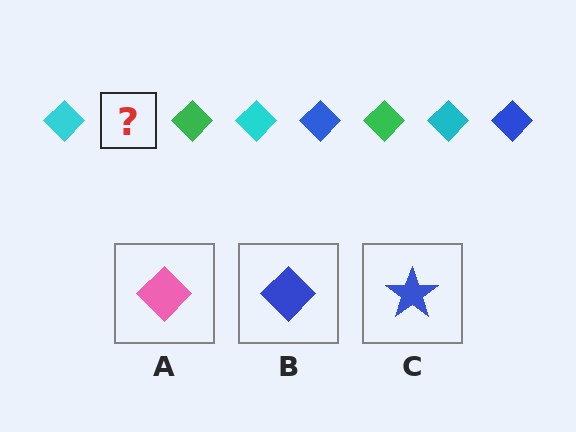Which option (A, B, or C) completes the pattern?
B.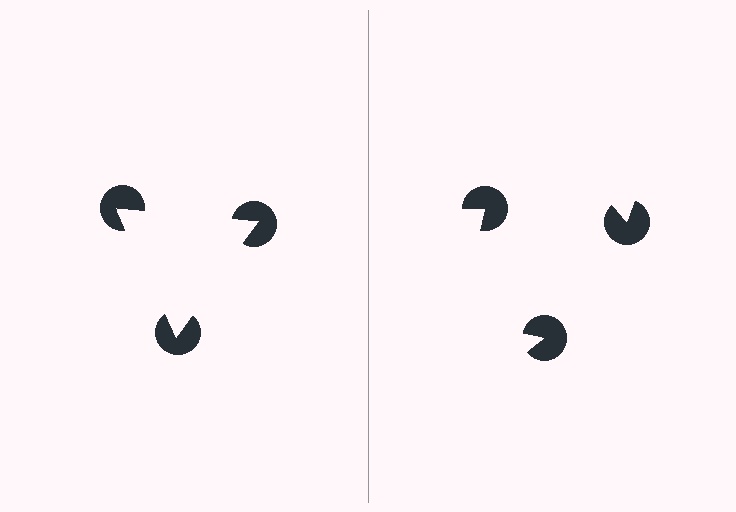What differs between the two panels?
The pac-man discs are positioned identically on both sides; only the wedge orientations differ. On the left they align to a triangle; on the right they are misaligned.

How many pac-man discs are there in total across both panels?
6 — 3 on each side.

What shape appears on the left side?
An illusory triangle.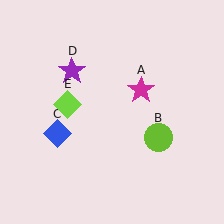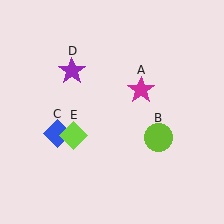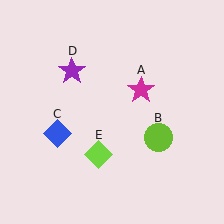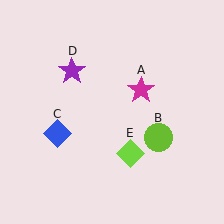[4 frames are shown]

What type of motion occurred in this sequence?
The lime diamond (object E) rotated counterclockwise around the center of the scene.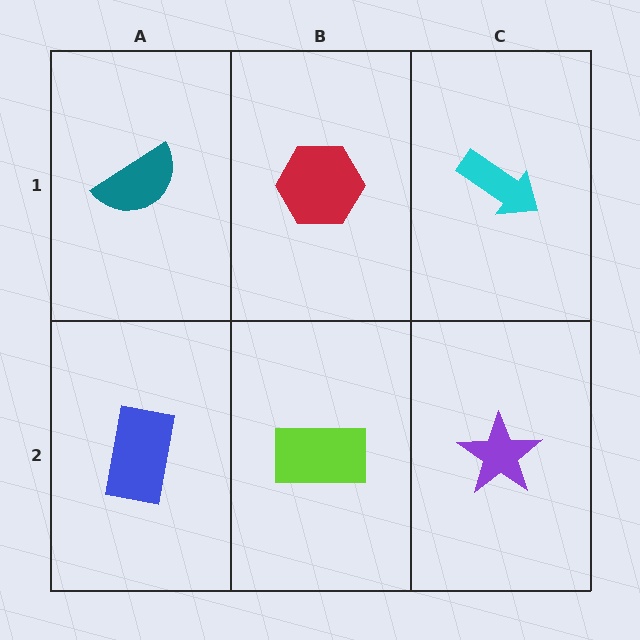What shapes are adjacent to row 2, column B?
A red hexagon (row 1, column B), a blue rectangle (row 2, column A), a purple star (row 2, column C).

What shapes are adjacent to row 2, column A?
A teal semicircle (row 1, column A), a lime rectangle (row 2, column B).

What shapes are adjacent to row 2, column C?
A cyan arrow (row 1, column C), a lime rectangle (row 2, column B).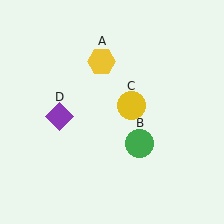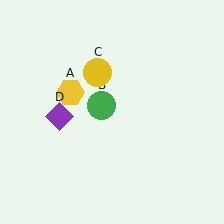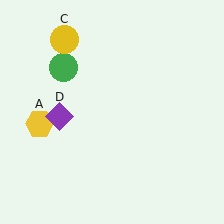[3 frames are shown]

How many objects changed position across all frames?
3 objects changed position: yellow hexagon (object A), green circle (object B), yellow circle (object C).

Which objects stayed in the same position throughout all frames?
Purple diamond (object D) remained stationary.